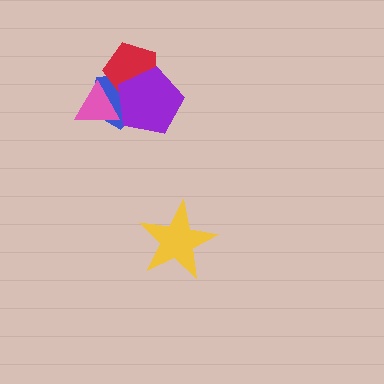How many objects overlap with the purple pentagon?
3 objects overlap with the purple pentagon.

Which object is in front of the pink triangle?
The purple pentagon is in front of the pink triangle.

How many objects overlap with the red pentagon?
2 objects overlap with the red pentagon.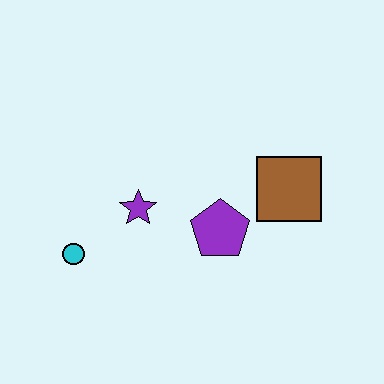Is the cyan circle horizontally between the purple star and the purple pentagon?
No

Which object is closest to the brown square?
The purple pentagon is closest to the brown square.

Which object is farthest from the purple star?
The brown square is farthest from the purple star.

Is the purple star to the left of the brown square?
Yes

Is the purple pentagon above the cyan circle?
Yes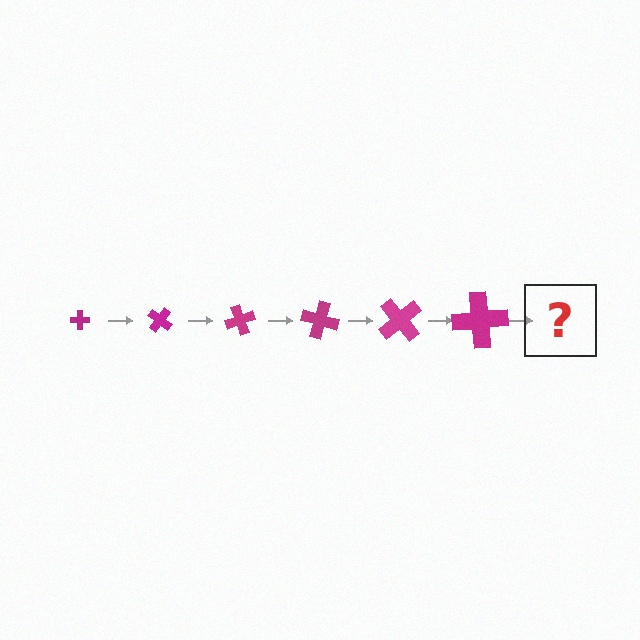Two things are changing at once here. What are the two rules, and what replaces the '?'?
The two rules are that the cross grows larger each step and it rotates 35 degrees each step. The '?' should be a cross, larger than the previous one and rotated 210 degrees from the start.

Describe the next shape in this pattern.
It should be a cross, larger than the previous one and rotated 210 degrees from the start.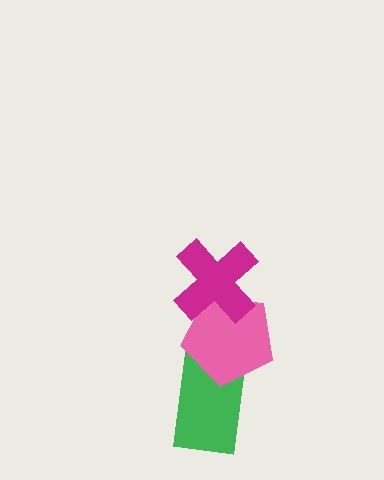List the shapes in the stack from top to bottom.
From top to bottom: the magenta cross, the pink pentagon, the green rectangle.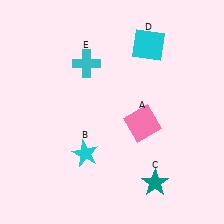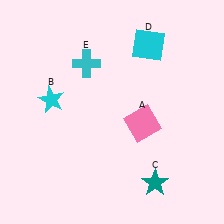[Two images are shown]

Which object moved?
The cyan star (B) moved up.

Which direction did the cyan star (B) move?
The cyan star (B) moved up.